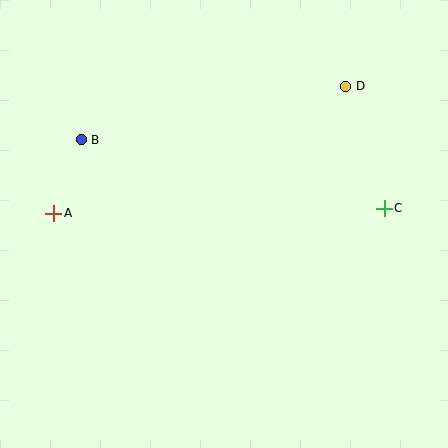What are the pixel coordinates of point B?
Point B is at (81, 140).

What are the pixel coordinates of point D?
Point D is at (346, 86).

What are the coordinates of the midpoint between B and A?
The midpoint between B and A is at (67, 177).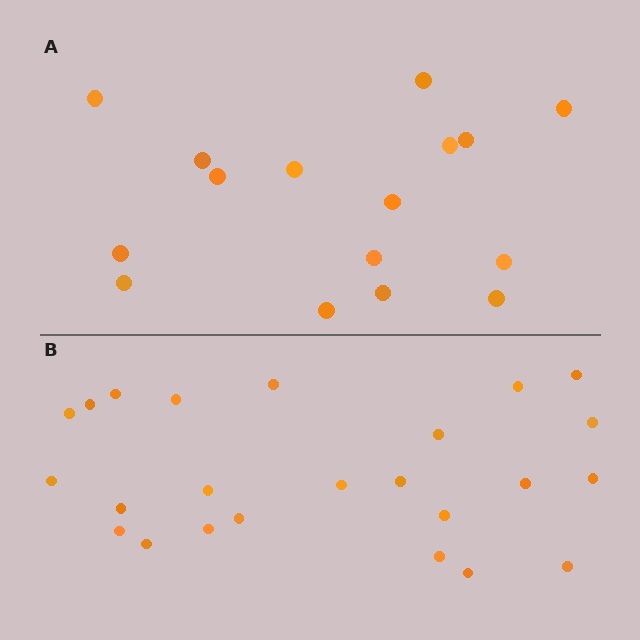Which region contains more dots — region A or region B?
Region B (the bottom region) has more dots.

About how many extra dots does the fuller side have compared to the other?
Region B has roughly 8 or so more dots than region A.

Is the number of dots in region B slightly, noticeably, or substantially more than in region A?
Region B has substantially more. The ratio is roughly 1.5 to 1.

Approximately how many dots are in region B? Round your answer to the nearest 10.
About 20 dots. (The exact count is 24, which rounds to 20.)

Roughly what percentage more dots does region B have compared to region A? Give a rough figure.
About 50% more.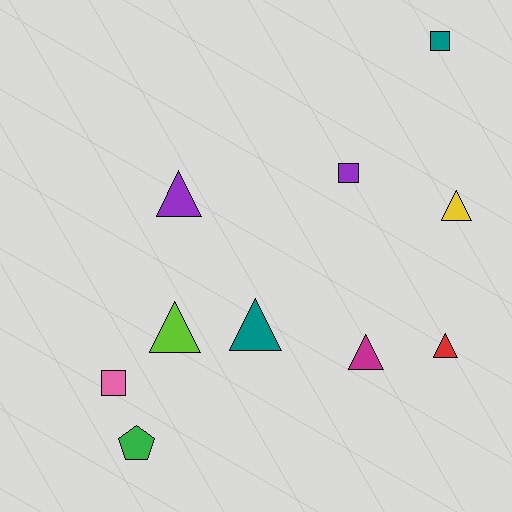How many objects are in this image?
There are 10 objects.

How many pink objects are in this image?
There is 1 pink object.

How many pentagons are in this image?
There is 1 pentagon.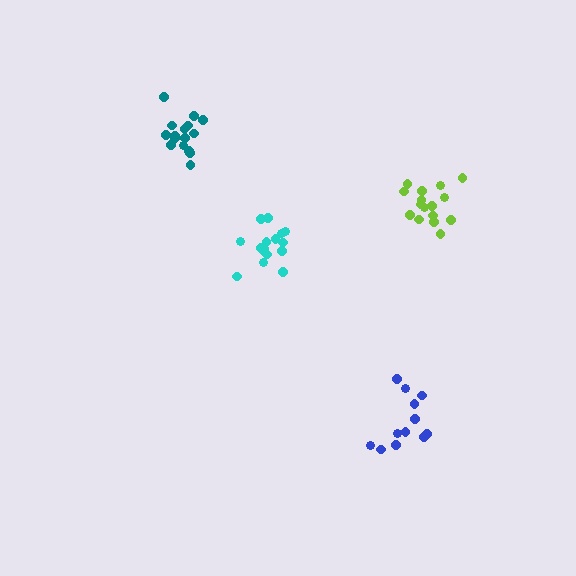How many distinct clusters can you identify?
There are 4 distinct clusters.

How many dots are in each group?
Group 1: 12 dots, Group 2: 16 dots, Group 3: 16 dots, Group 4: 16 dots (60 total).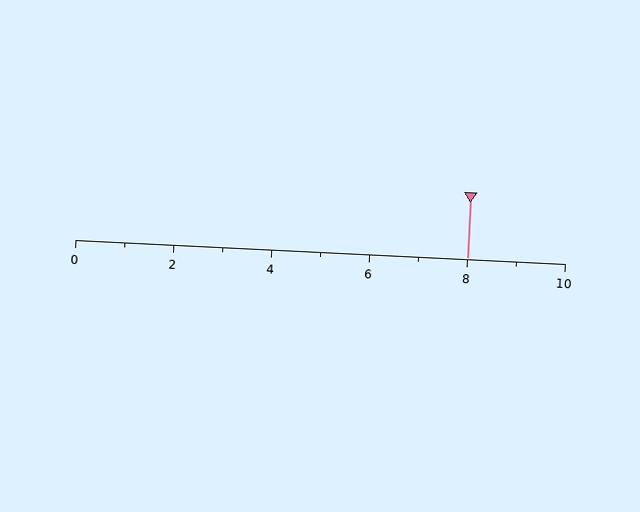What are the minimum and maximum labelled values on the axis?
The axis runs from 0 to 10.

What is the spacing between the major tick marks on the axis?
The major ticks are spaced 2 apart.